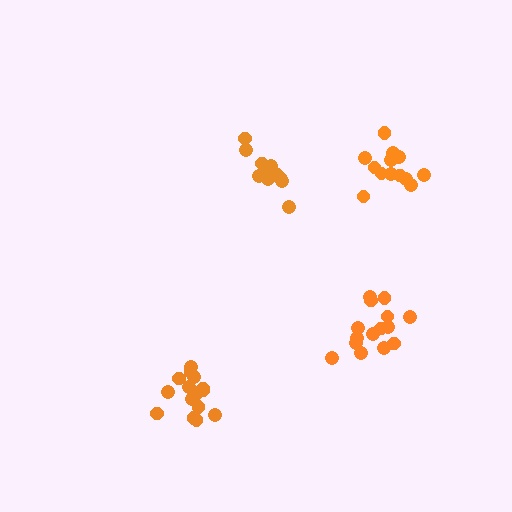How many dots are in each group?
Group 1: 13 dots, Group 2: 15 dots, Group 3: 14 dots, Group 4: 15 dots (57 total).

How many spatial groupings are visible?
There are 4 spatial groupings.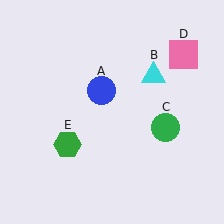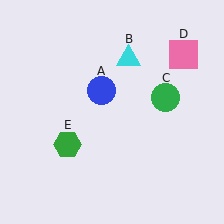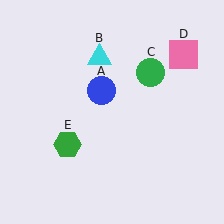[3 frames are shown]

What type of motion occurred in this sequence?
The cyan triangle (object B), green circle (object C) rotated counterclockwise around the center of the scene.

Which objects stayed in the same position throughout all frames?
Blue circle (object A) and pink square (object D) and green hexagon (object E) remained stationary.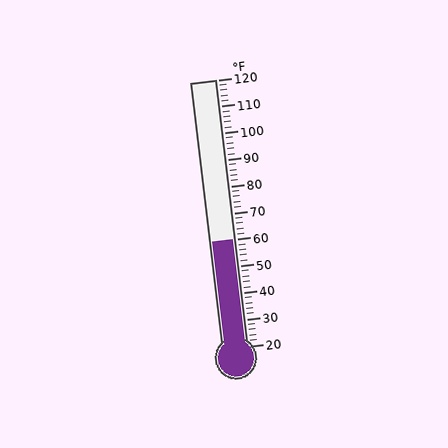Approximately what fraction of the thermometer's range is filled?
The thermometer is filled to approximately 40% of its range.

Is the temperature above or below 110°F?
The temperature is below 110°F.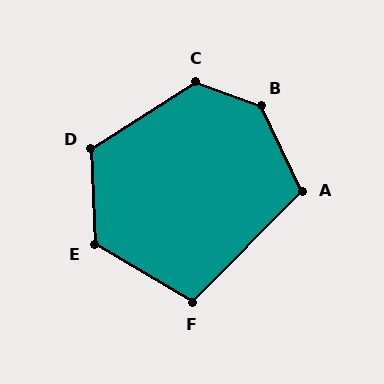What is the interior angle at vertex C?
Approximately 127 degrees (obtuse).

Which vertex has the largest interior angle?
B, at approximately 136 degrees.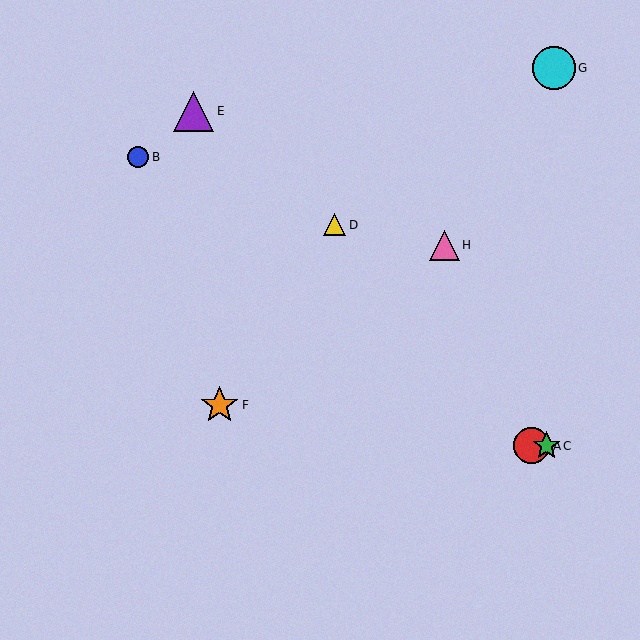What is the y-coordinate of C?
Object C is at y≈446.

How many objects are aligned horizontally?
2 objects (A, C) are aligned horizontally.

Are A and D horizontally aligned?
No, A is at y≈446 and D is at y≈225.